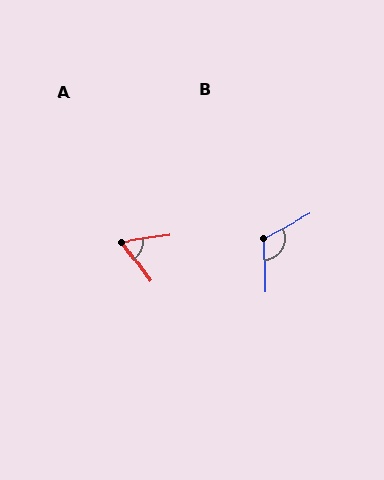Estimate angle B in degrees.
Approximately 117 degrees.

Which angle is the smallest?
A, at approximately 61 degrees.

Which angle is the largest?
B, at approximately 117 degrees.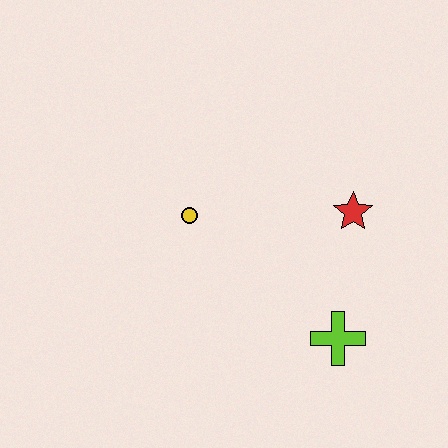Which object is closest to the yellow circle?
The red star is closest to the yellow circle.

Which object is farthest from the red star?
The yellow circle is farthest from the red star.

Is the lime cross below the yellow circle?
Yes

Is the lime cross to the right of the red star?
No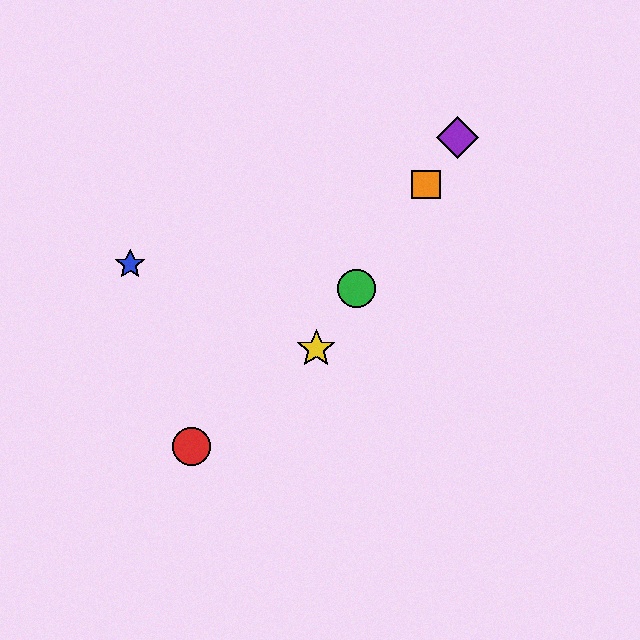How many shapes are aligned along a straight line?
4 shapes (the green circle, the yellow star, the purple diamond, the orange square) are aligned along a straight line.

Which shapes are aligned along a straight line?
The green circle, the yellow star, the purple diamond, the orange square are aligned along a straight line.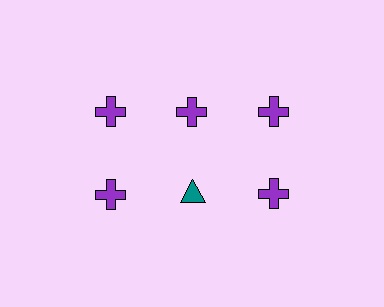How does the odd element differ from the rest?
It differs in both color (teal instead of purple) and shape (triangle instead of cross).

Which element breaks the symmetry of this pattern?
The teal triangle in the second row, second from left column breaks the symmetry. All other shapes are purple crosses.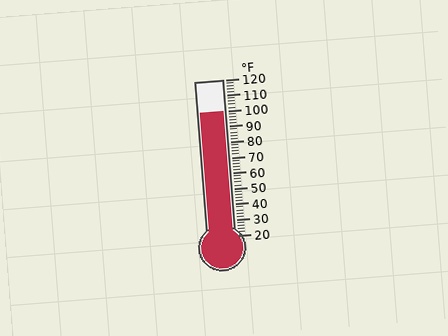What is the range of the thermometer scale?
The thermometer scale ranges from 20°F to 120°F.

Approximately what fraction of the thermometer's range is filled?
The thermometer is filled to approximately 80% of its range.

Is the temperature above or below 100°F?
The temperature is at 100°F.